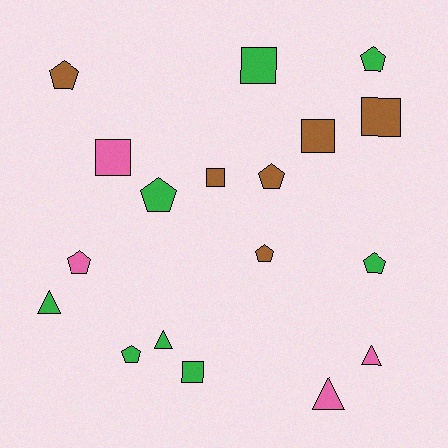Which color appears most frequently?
Green, with 8 objects.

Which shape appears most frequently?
Pentagon, with 8 objects.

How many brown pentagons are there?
There are 3 brown pentagons.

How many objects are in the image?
There are 18 objects.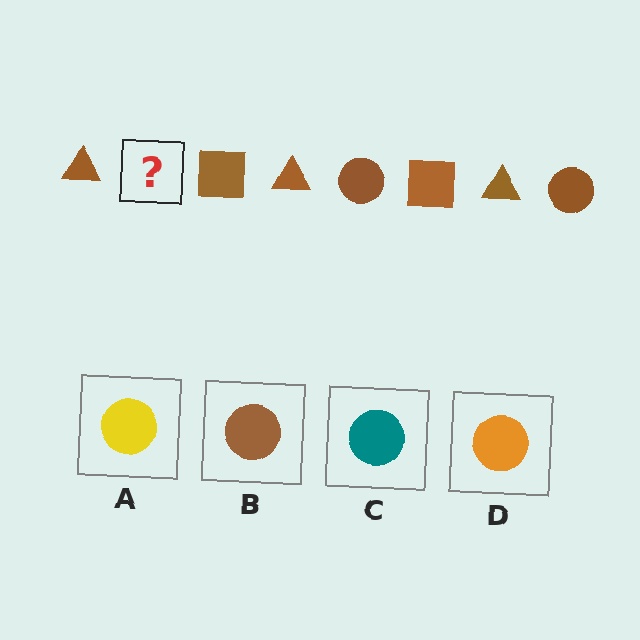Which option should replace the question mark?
Option B.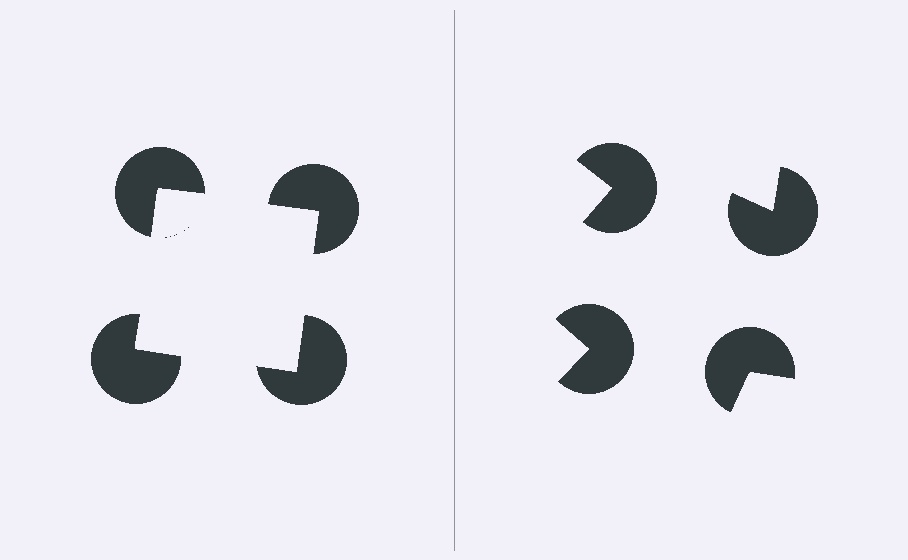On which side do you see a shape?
An illusory square appears on the left side. On the right side the wedge cuts are rotated, so no coherent shape forms.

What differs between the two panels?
The pac-man discs are positioned identically on both sides; only the wedge orientations differ. On the left they align to a square; on the right they are misaligned.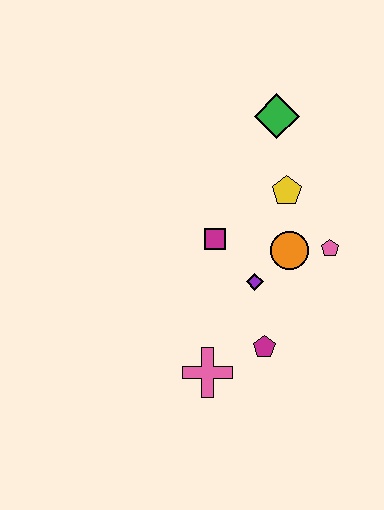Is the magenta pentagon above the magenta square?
No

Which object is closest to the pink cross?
The magenta pentagon is closest to the pink cross.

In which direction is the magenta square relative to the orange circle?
The magenta square is to the left of the orange circle.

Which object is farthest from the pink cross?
The green diamond is farthest from the pink cross.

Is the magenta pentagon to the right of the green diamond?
No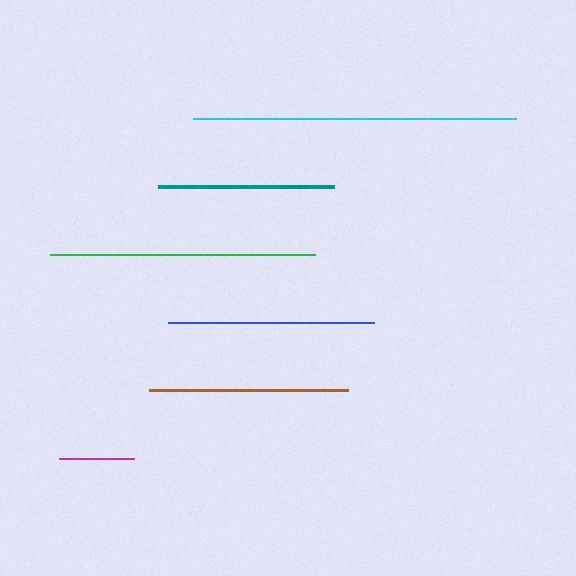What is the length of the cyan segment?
The cyan segment is approximately 323 pixels long.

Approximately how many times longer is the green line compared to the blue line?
The green line is approximately 1.3 times the length of the blue line.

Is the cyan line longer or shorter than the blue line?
The cyan line is longer than the blue line.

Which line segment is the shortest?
The magenta line is the shortest at approximately 75 pixels.